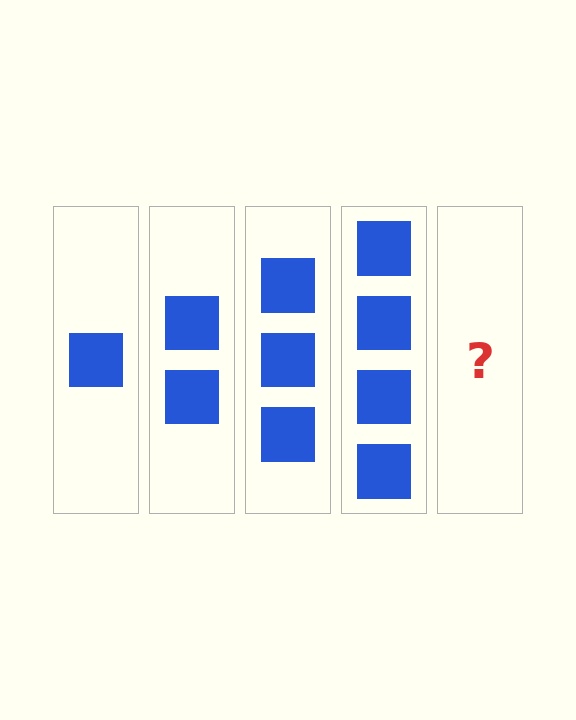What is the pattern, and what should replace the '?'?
The pattern is that each step adds one more square. The '?' should be 5 squares.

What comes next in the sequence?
The next element should be 5 squares.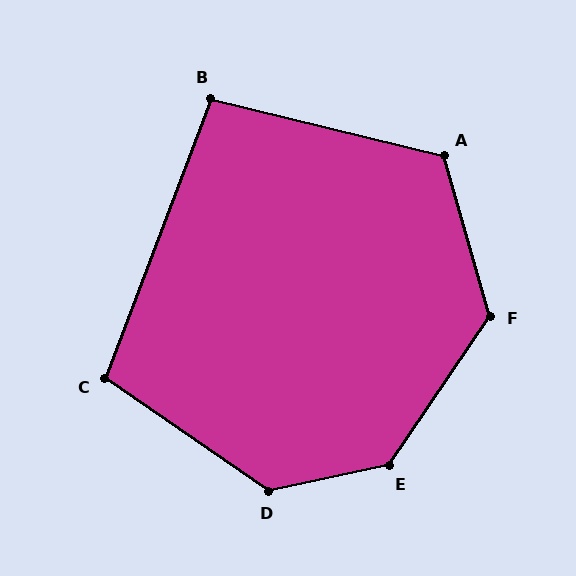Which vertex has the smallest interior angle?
B, at approximately 97 degrees.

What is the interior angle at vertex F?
Approximately 130 degrees (obtuse).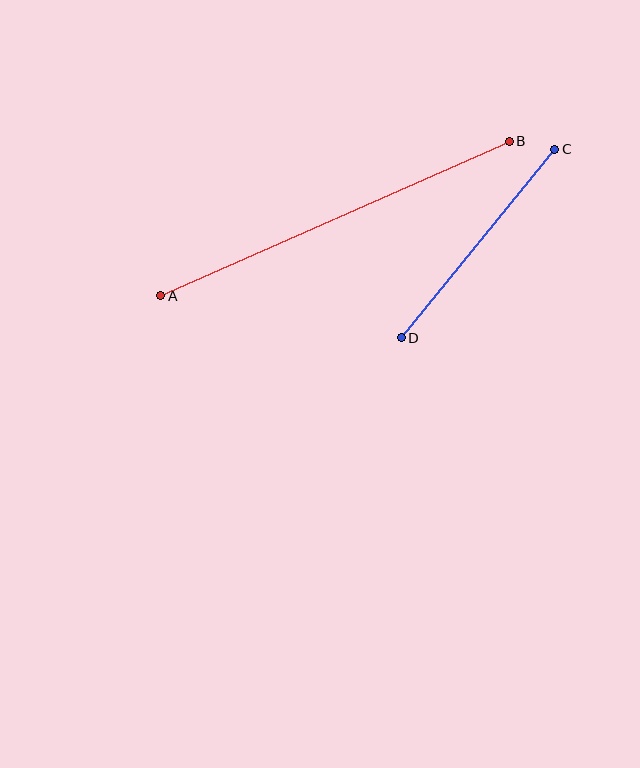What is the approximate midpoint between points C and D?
The midpoint is at approximately (478, 244) pixels.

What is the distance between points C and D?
The distance is approximately 243 pixels.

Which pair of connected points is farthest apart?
Points A and B are farthest apart.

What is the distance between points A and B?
The distance is approximately 381 pixels.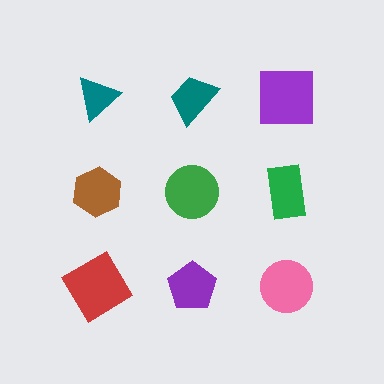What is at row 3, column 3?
A pink circle.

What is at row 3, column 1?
A red diamond.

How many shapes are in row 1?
3 shapes.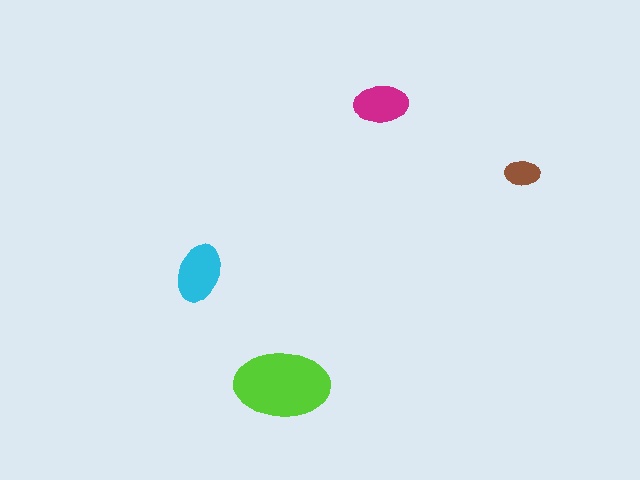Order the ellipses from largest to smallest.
the lime one, the cyan one, the magenta one, the brown one.